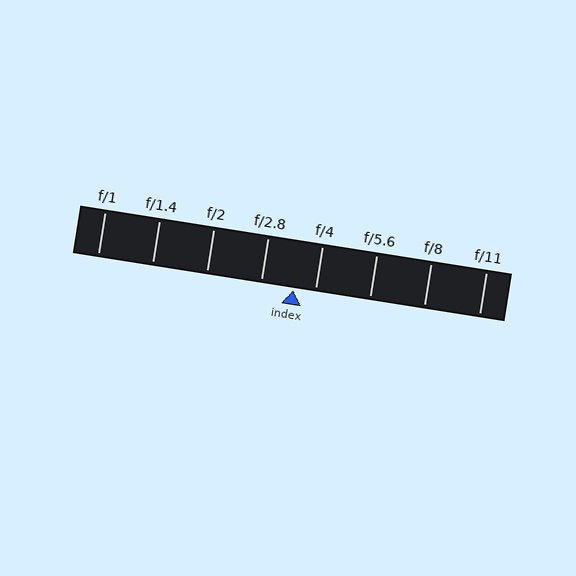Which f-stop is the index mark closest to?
The index mark is closest to f/4.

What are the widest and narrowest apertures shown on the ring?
The widest aperture shown is f/1 and the narrowest is f/11.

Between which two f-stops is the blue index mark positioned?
The index mark is between f/2.8 and f/4.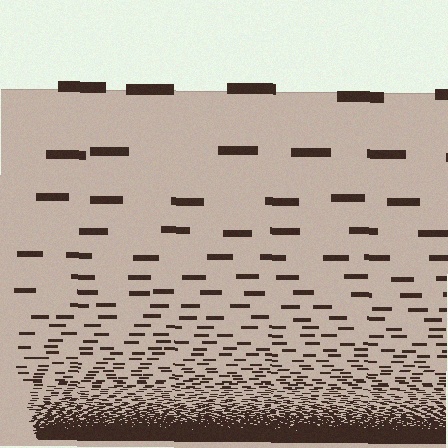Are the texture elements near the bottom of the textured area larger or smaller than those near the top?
Smaller. The gradient is inverted — elements near the bottom are smaller and denser.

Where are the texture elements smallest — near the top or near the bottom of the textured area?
Near the bottom.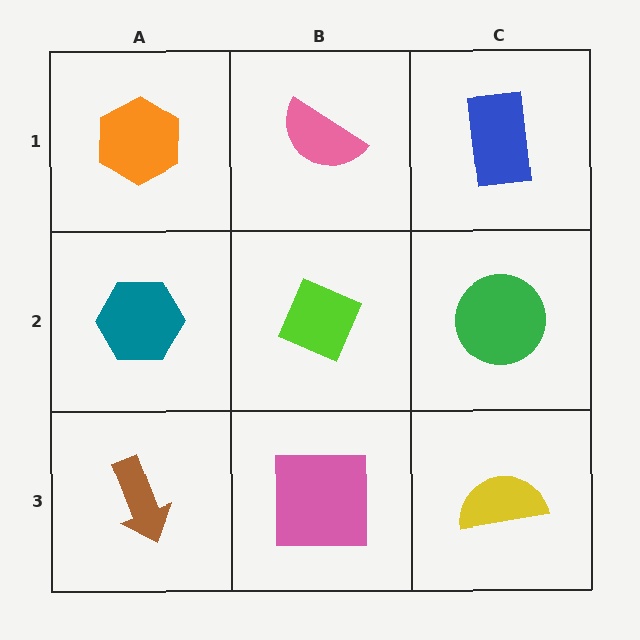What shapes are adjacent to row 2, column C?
A blue rectangle (row 1, column C), a yellow semicircle (row 3, column C), a lime diamond (row 2, column B).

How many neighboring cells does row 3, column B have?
3.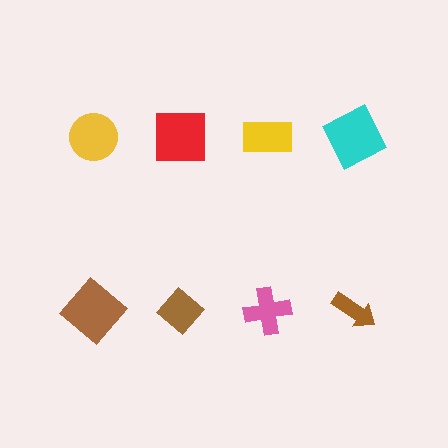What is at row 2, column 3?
A pink cross.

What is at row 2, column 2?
A brown diamond.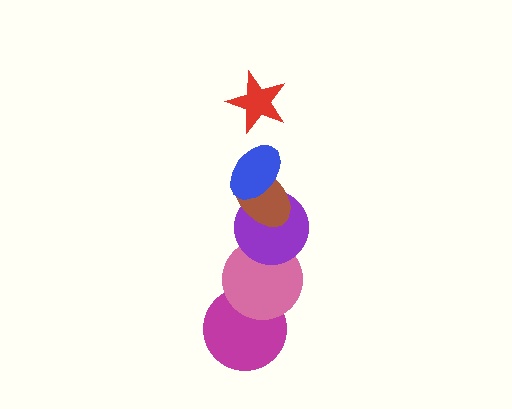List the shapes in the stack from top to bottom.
From top to bottom: the red star, the blue ellipse, the brown ellipse, the purple circle, the pink circle, the magenta circle.